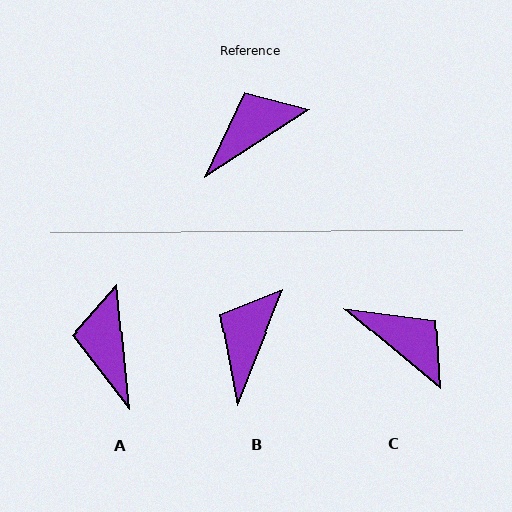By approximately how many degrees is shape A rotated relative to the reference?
Approximately 63 degrees counter-clockwise.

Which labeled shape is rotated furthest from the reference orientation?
C, about 73 degrees away.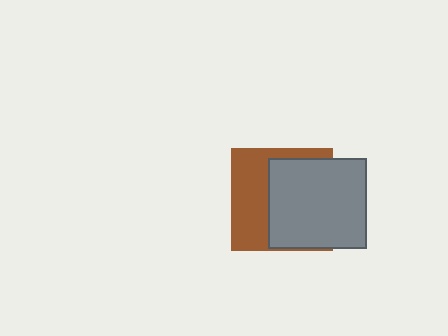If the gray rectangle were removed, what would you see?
You would see the complete brown square.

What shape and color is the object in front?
The object in front is a gray rectangle.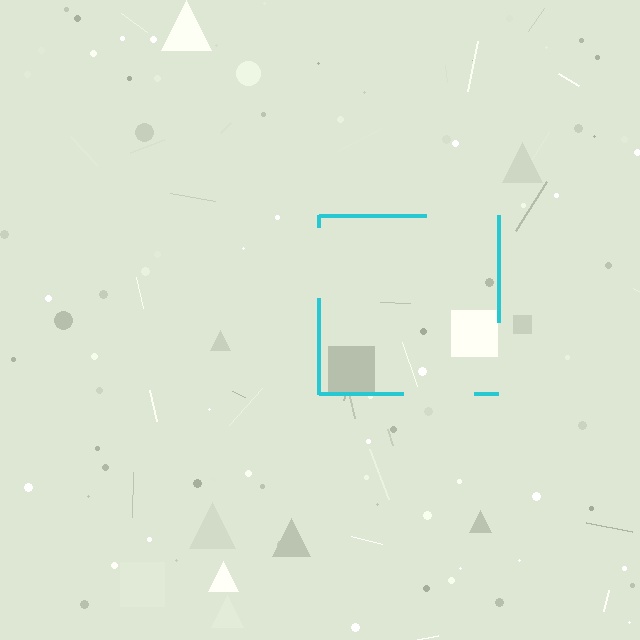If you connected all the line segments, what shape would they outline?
They would outline a square.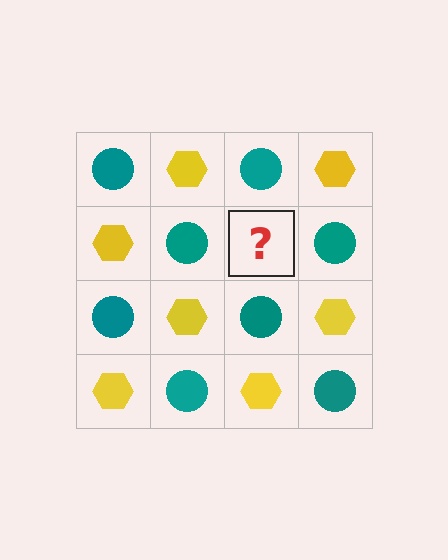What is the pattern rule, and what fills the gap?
The rule is that it alternates teal circle and yellow hexagon in a checkerboard pattern. The gap should be filled with a yellow hexagon.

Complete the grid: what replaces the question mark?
The question mark should be replaced with a yellow hexagon.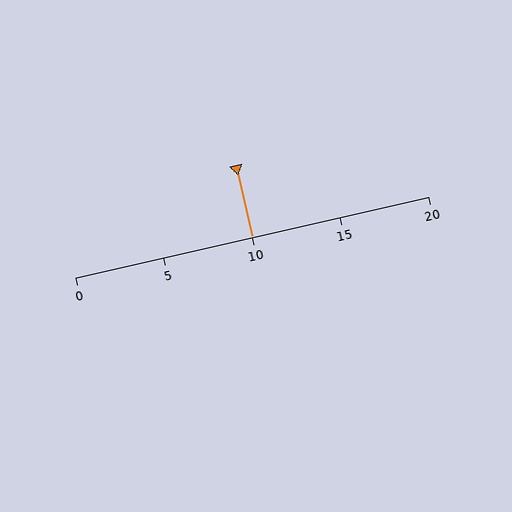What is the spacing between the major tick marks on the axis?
The major ticks are spaced 5 apart.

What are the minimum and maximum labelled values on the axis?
The axis runs from 0 to 20.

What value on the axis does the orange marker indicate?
The marker indicates approximately 10.